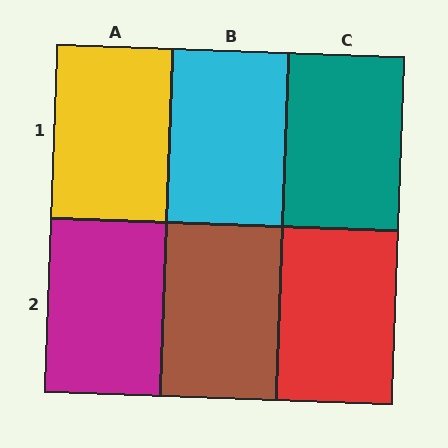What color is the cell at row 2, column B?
Brown.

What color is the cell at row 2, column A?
Magenta.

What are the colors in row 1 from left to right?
Yellow, cyan, teal.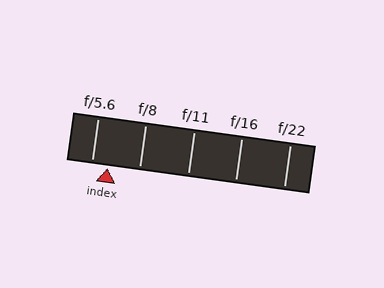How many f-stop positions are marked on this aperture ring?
There are 5 f-stop positions marked.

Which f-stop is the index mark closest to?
The index mark is closest to f/5.6.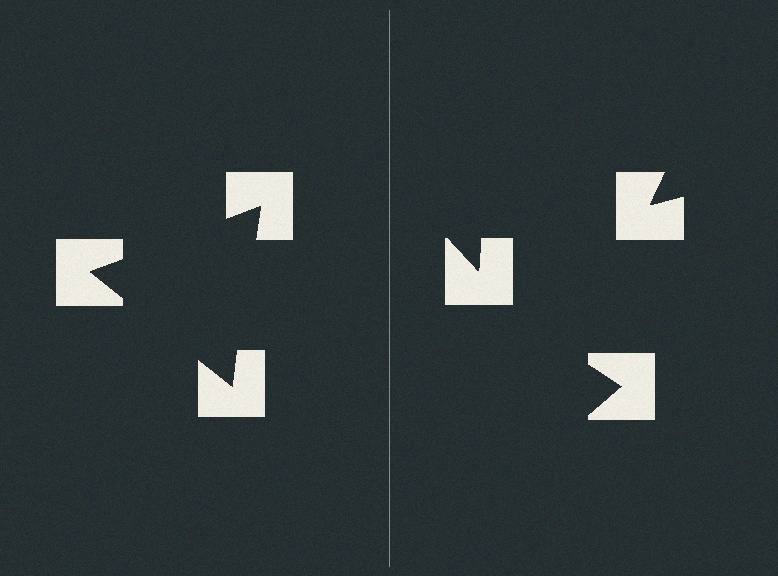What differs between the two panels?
The notched squares are positioned identically on both sides; only the wedge orientations differ. On the left they align to a triangle; on the right they are misaligned.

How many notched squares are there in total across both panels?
6 — 3 on each side.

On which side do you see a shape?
An illusory triangle appears on the left side. On the right side the wedge cuts are rotated, so no coherent shape forms.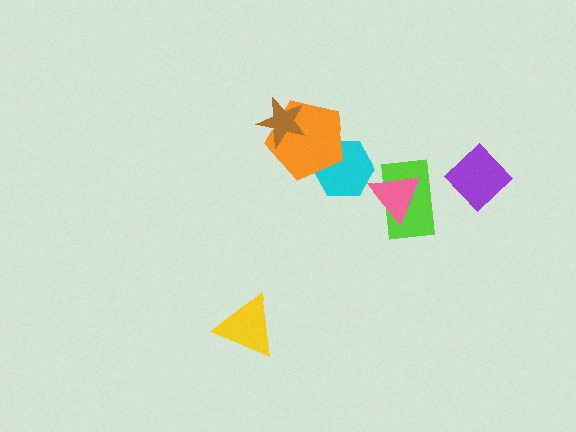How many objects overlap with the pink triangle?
1 object overlaps with the pink triangle.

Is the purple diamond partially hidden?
No, no other shape covers it.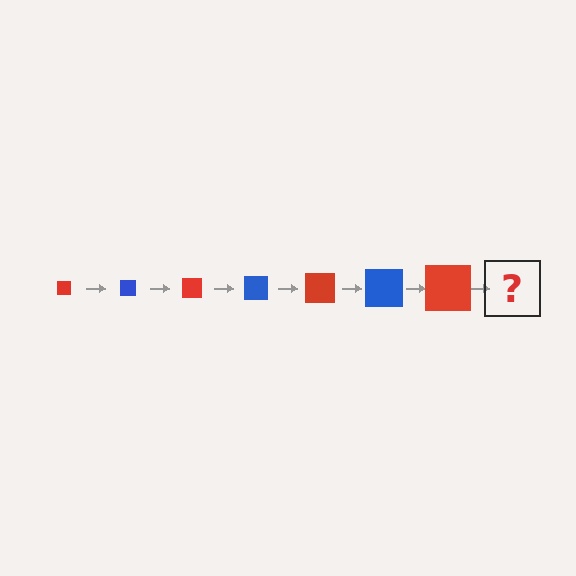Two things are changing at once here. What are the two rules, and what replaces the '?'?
The two rules are that the square grows larger each step and the color cycles through red and blue. The '?' should be a blue square, larger than the previous one.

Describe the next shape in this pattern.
It should be a blue square, larger than the previous one.